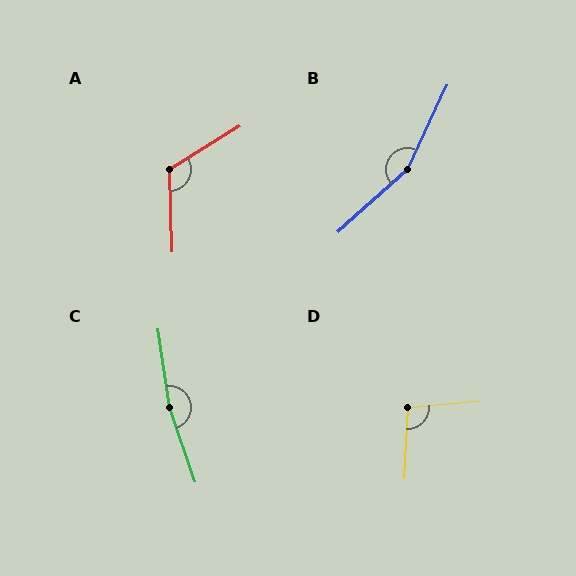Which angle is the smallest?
D, at approximately 98 degrees.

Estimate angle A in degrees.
Approximately 120 degrees.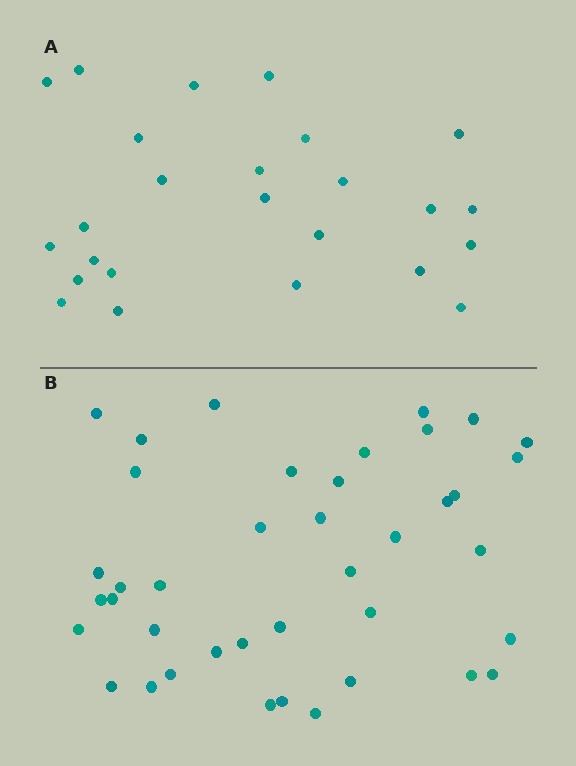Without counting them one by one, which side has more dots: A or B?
Region B (the bottom region) has more dots.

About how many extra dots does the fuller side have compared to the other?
Region B has approximately 15 more dots than region A.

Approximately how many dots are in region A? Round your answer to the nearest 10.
About 20 dots. (The exact count is 25, which rounds to 20.)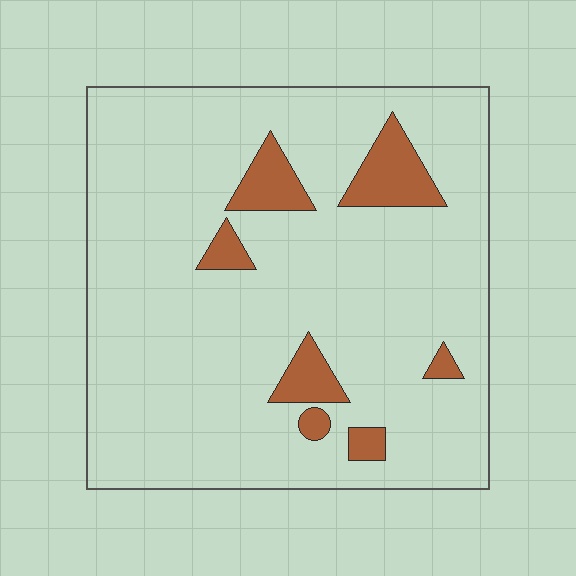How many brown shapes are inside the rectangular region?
7.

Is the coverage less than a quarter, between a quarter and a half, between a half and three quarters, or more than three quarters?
Less than a quarter.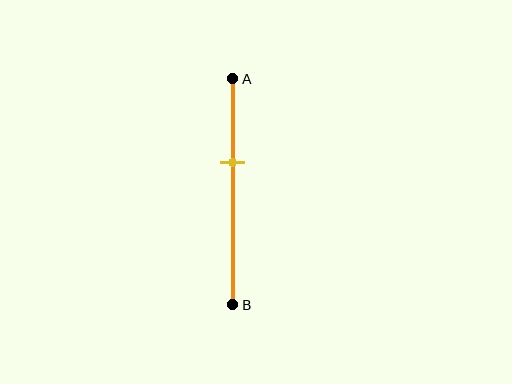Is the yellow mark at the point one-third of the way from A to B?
No, the mark is at about 35% from A, not at the 33% one-third point.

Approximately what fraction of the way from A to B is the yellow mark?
The yellow mark is approximately 35% of the way from A to B.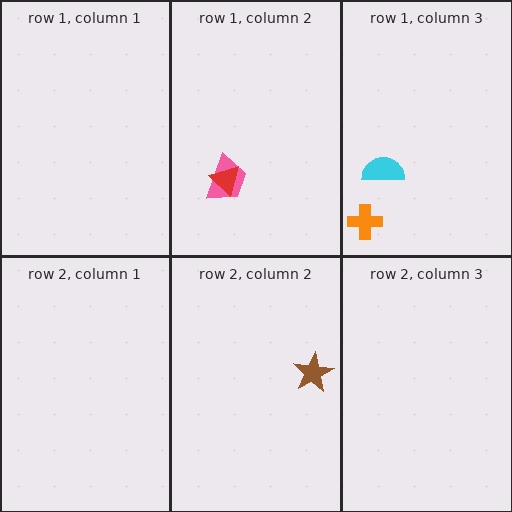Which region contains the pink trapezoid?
The row 1, column 2 region.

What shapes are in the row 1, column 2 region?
The pink trapezoid, the red triangle.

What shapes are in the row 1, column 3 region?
The orange cross, the cyan semicircle.